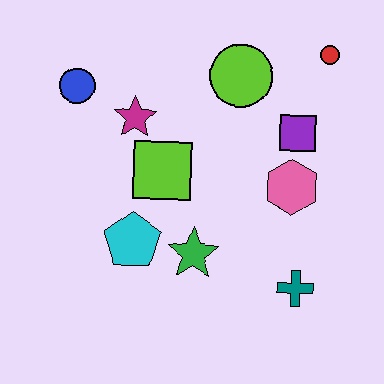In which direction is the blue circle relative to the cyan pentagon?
The blue circle is above the cyan pentagon.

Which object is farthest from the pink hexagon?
The blue circle is farthest from the pink hexagon.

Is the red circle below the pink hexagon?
No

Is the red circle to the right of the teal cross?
Yes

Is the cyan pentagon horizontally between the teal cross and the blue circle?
Yes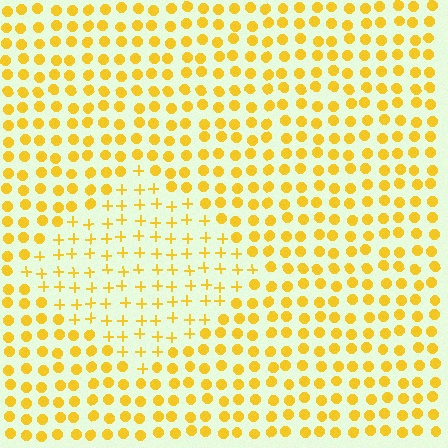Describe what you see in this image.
The image is filled with small yellow elements arranged in a uniform grid. A diamond-shaped region contains plus signs, while the surrounding area contains circles. The boundary is defined purely by the change in element shape.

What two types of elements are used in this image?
The image uses plus signs inside the diamond region and circles outside it.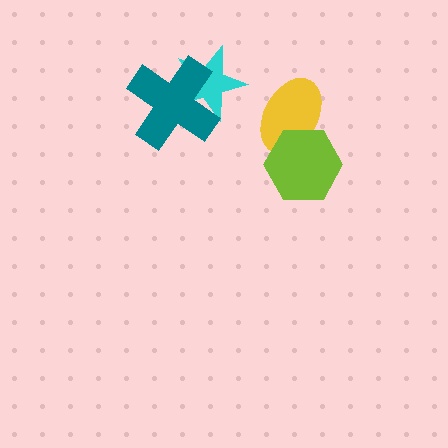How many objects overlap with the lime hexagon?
1 object overlaps with the lime hexagon.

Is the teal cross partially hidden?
No, no other shape covers it.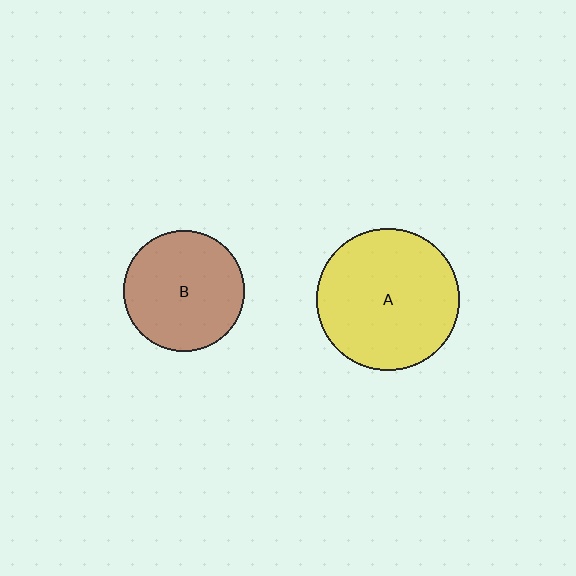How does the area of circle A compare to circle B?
Approximately 1.4 times.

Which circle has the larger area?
Circle A (yellow).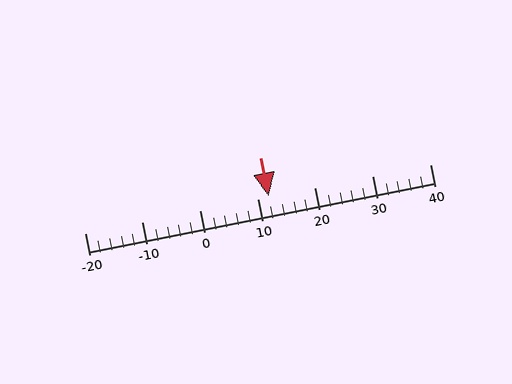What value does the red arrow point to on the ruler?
The red arrow points to approximately 12.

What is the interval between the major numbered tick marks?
The major tick marks are spaced 10 units apart.